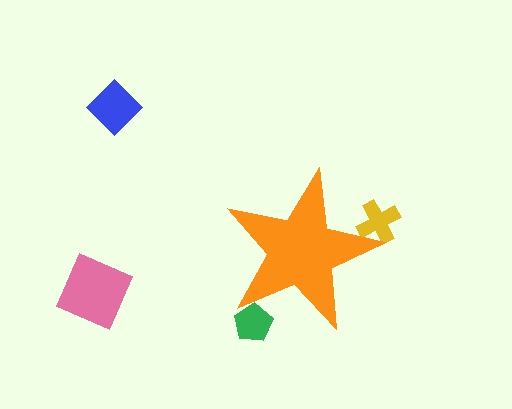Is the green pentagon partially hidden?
Yes, the green pentagon is partially hidden behind the orange star.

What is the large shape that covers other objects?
An orange star.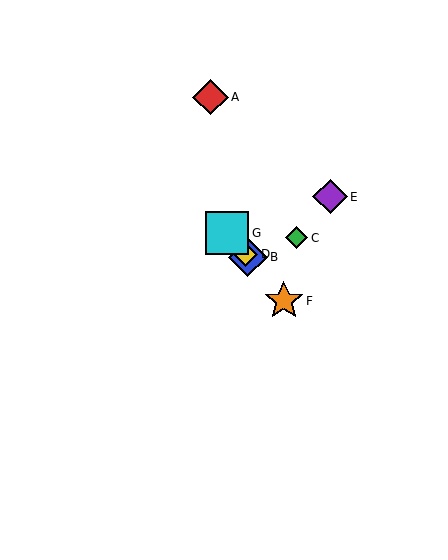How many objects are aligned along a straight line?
4 objects (B, D, F, G) are aligned along a straight line.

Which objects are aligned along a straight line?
Objects B, D, F, G are aligned along a straight line.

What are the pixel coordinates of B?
Object B is at (248, 257).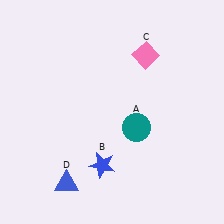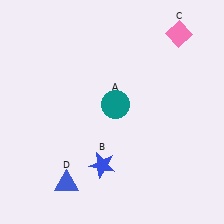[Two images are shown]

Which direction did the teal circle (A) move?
The teal circle (A) moved up.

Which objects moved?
The objects that moved are: the teal circle (A), the pink diamond (C).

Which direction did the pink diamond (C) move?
The pink diamond (C) moved right.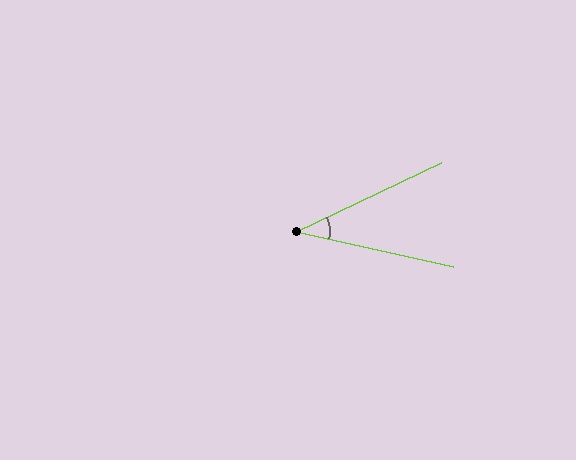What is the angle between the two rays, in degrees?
Approximately 38 degrees.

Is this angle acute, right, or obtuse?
It is acute.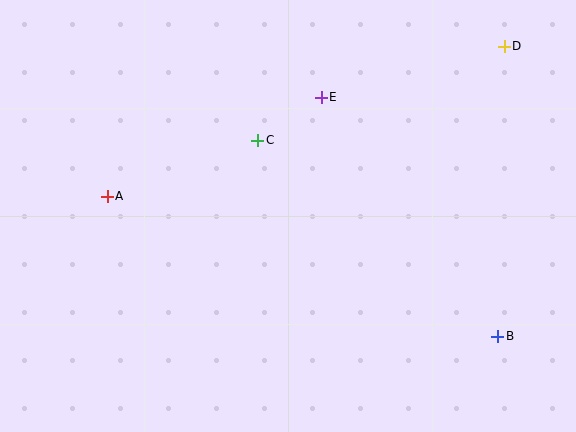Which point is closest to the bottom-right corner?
Point B is closest to the bottom-right corner.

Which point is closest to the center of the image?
Point C at (258, 140) is closest to the center.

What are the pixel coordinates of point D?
Point D is at (504, 46).